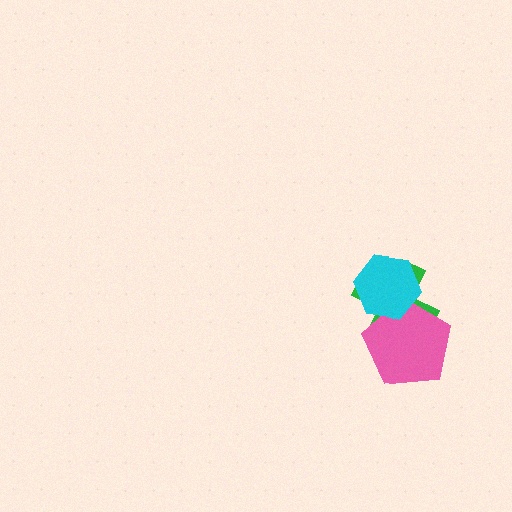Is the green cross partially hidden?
Yes, it is partially covered by another shape.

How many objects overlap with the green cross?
2 objects overlap with the green cross.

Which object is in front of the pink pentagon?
The cyan hexagon is in front of the pink pentagon.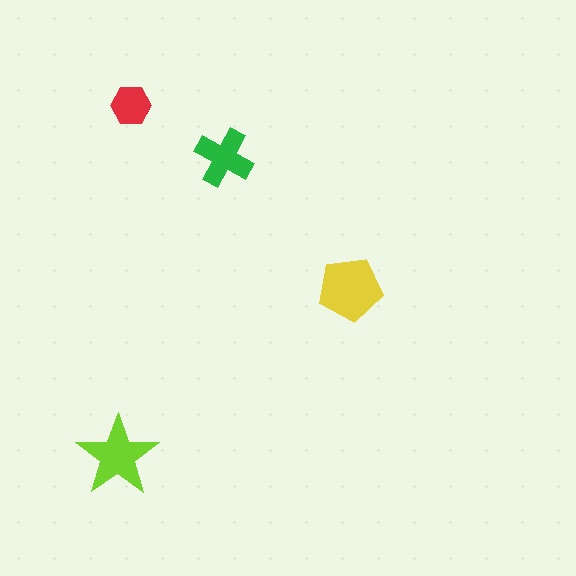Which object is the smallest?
The red hexagon.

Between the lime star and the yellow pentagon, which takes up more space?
The yellow pentagon.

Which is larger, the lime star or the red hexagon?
The lime star.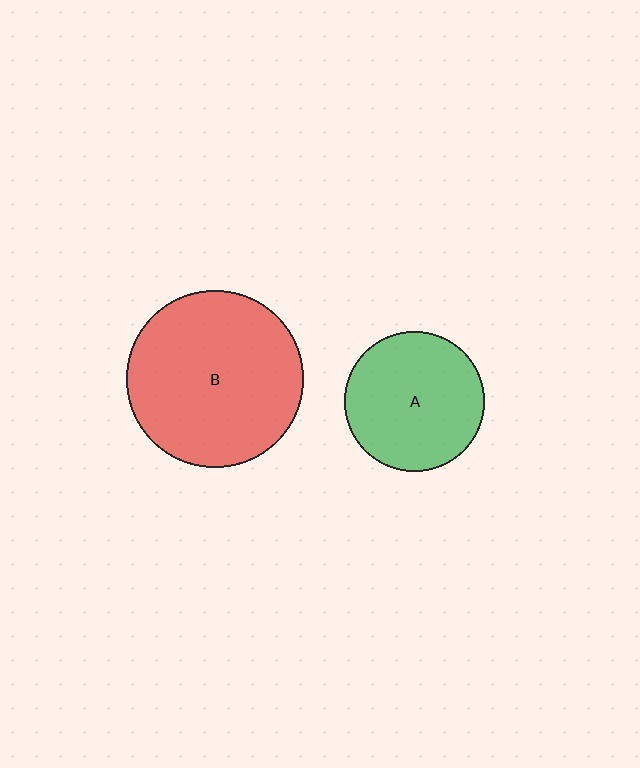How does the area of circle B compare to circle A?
Approximately 1.6 times.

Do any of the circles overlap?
No, none of the circles overlap.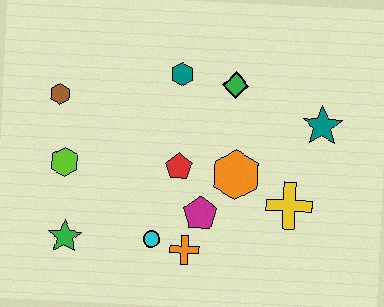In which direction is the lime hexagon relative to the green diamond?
The lime hexagon is to the left of the green diamond.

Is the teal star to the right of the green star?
Yes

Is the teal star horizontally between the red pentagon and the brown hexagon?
No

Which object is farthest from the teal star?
The green star is farthest from the teal star.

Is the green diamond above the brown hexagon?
Yes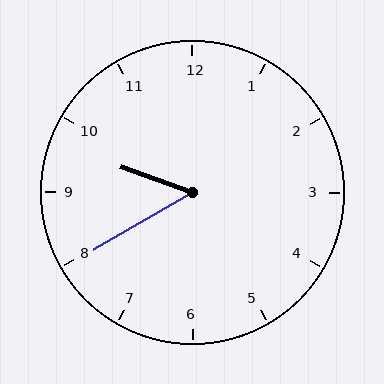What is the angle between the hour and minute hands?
Approximately 50 degrees.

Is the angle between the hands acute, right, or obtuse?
It is acute.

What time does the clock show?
9:40.